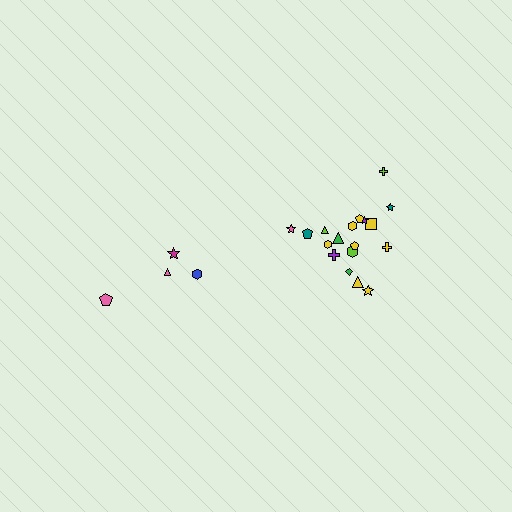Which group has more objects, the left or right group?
The right group.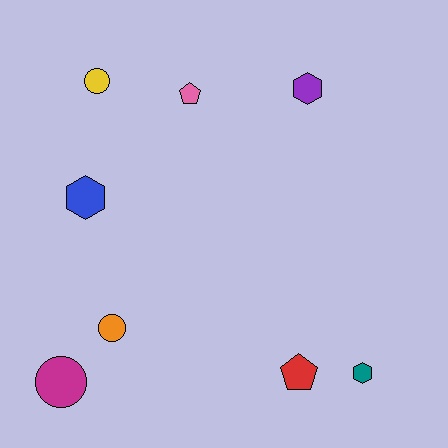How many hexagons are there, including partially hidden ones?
There are 3 hexagons.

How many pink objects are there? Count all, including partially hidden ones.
There is 1 pink object.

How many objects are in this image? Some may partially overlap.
There are 8 objects.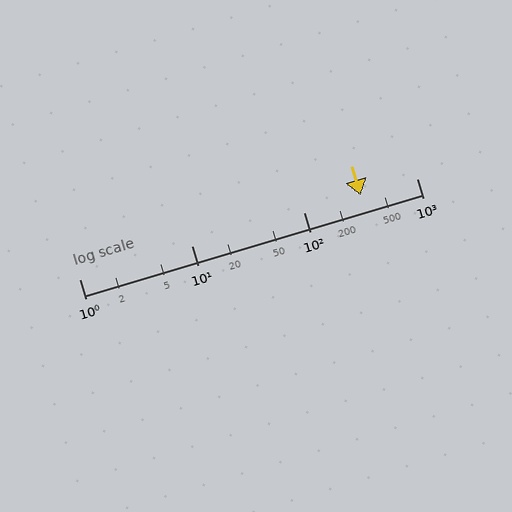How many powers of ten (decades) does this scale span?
The scale spans 3 decades, from 1 to 1000.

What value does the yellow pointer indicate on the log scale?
The pointer indicates approximately 320.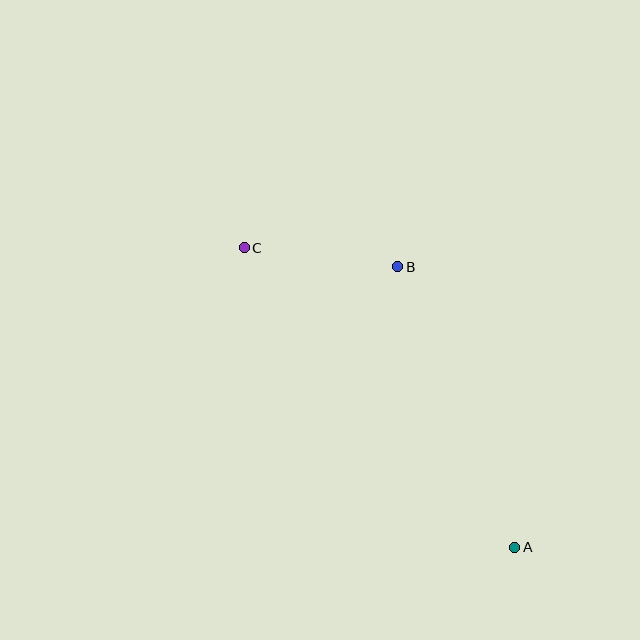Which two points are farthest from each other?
Points A and C are farthest from each other.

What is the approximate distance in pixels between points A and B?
The distance between A and B is approximately 304 pixels.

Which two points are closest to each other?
Points B and C are closest to each other.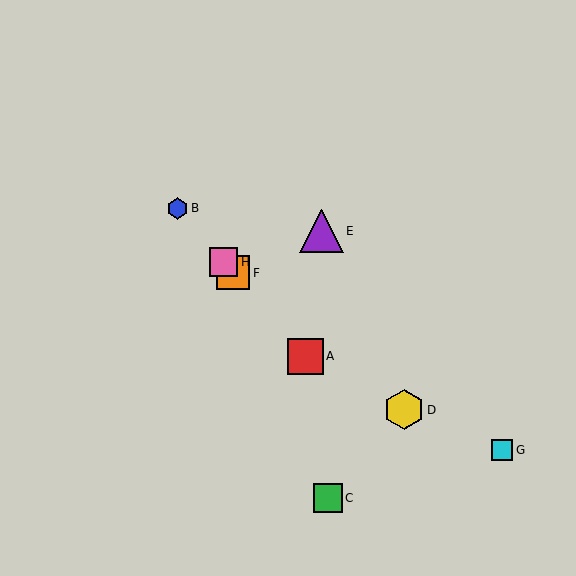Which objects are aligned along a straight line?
Objects A, B, F, H are aligned along a straight line.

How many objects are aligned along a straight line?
4 objects (A, B, F, H) are aligned along a straight line.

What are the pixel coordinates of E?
Object E is at (322, 231).